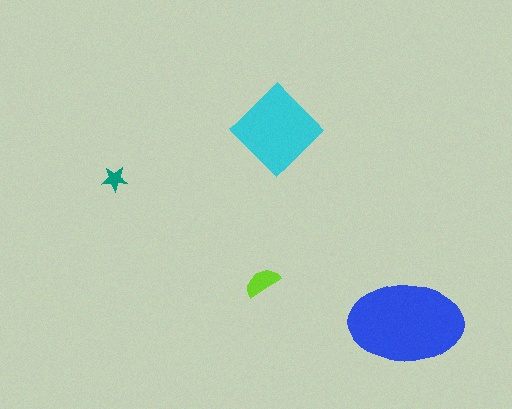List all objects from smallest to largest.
The teal star, the lime semicircle, the cyan diamond, the blue ellipse.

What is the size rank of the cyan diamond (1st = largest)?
2nd.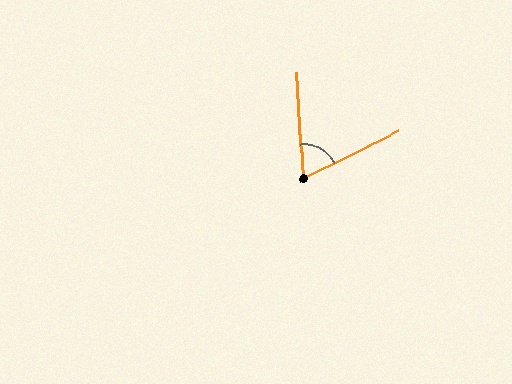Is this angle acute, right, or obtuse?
It is acute.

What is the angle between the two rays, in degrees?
Approximately 67 degrees.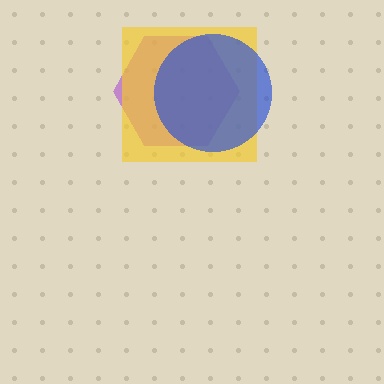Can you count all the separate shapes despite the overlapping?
Yes, there are 3 separate shapes.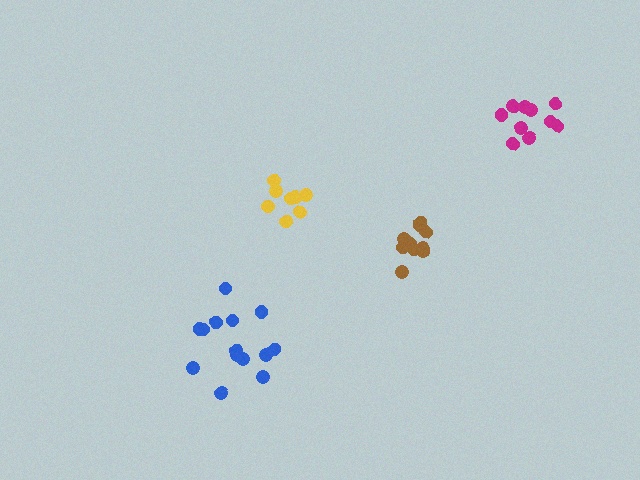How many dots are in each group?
Group 1: 8 dots, Group 2: 11 dots, Group 3: 14 dots, Group 4: 10 dots (43 total).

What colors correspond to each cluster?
The clusters are colored: yellow, brown, blue, magenta.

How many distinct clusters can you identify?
There are 4 distinct clusters.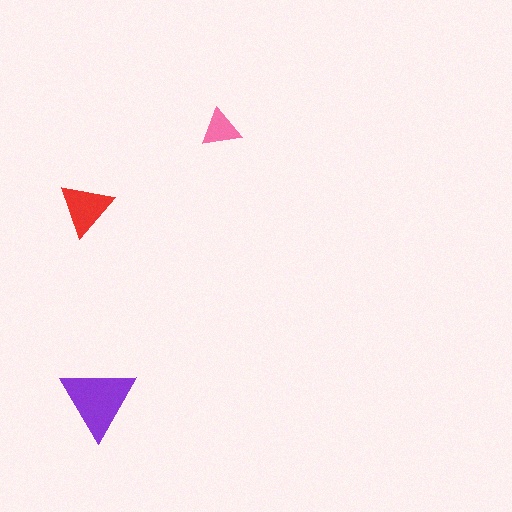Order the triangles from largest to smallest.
the purple one, the red one, the pink one.